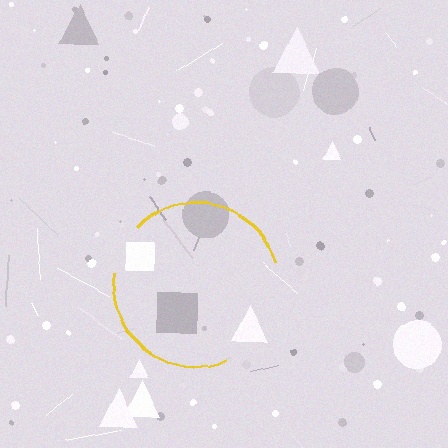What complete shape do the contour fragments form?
The contour fragments form a circle.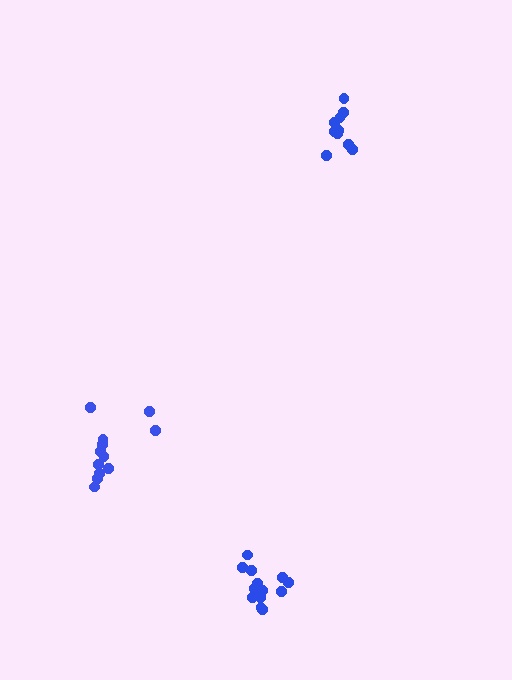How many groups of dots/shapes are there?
There are 3 groups.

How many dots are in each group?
Group 1: 10 dots, Group 2: 12 dots, Group 3: 14 dots (36 total).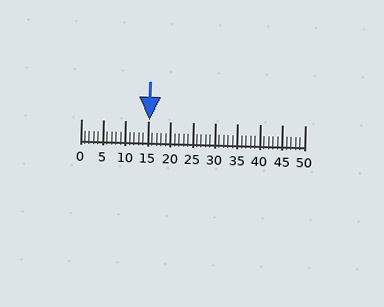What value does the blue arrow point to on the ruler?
The blue arrow points to approximately 15.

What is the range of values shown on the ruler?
The ruler shows values from 0 to 50.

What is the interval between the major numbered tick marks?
The major tick marks are spaced 5 units apart.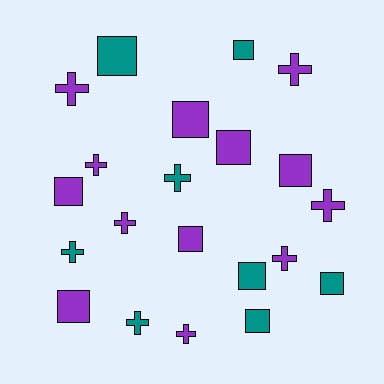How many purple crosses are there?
There are 7 purple crosses.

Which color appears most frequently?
Purple, with 13 objects.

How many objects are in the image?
There are 21 objects.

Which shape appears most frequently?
Square, with 11 objects.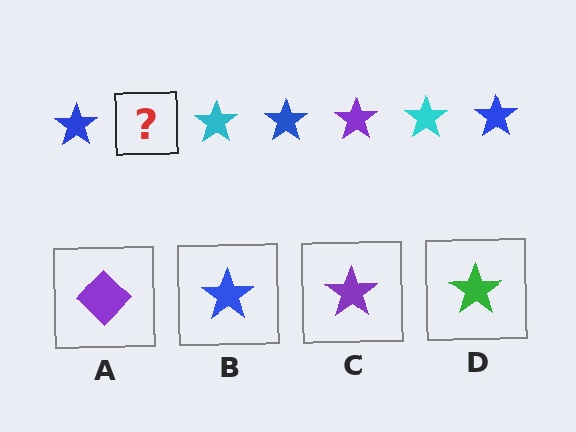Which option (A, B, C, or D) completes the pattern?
C.